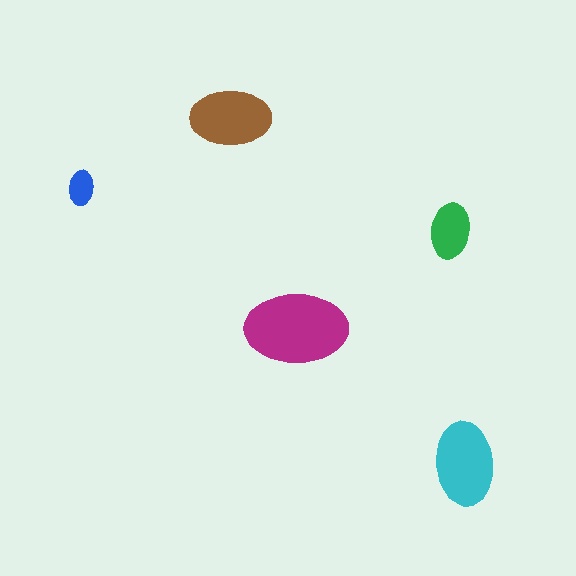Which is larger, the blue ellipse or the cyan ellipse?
The cyan one.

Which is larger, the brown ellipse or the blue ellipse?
The brown one.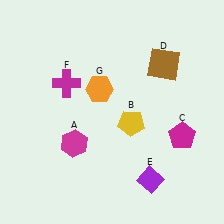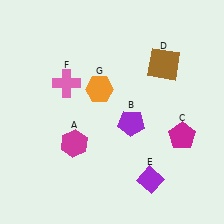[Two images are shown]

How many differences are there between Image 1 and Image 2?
There are 2 differences between the two images.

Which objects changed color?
B changed from yellow to purple. F changed from magenta to pink.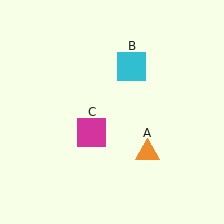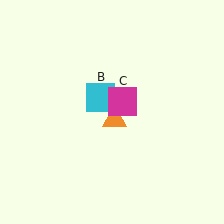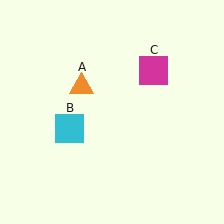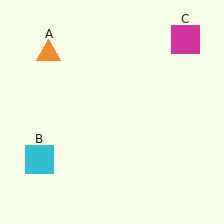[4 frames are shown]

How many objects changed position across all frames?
3 objects changed position: orange triangle (object A), cyan square (object B), magenta square (object C).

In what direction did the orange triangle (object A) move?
The orange triangle (object A) moved up and to the left.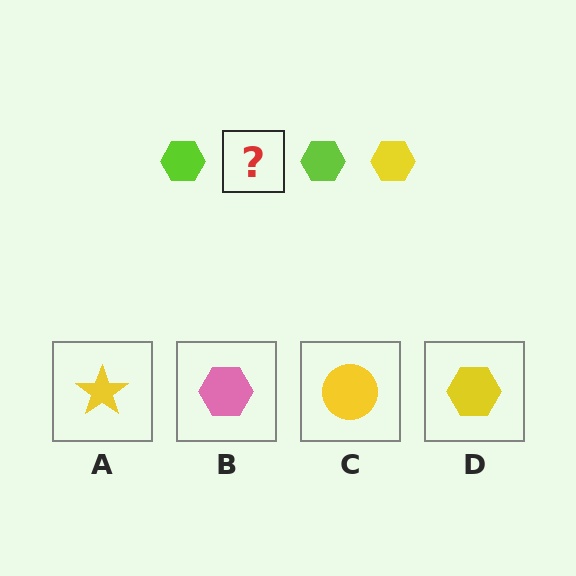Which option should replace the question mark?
Option D.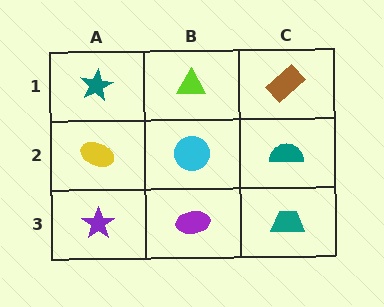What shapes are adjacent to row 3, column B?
A cyan circle (row 2, column B), a purple star (row 3, column A), a teal trapezoid (row 3, column C).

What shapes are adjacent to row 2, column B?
A lime triangle (row 1, column B), a purple ellipse (row 3, column B), a yellow ellipse (row 2, column A), a teal semicircle (row 2, column C).